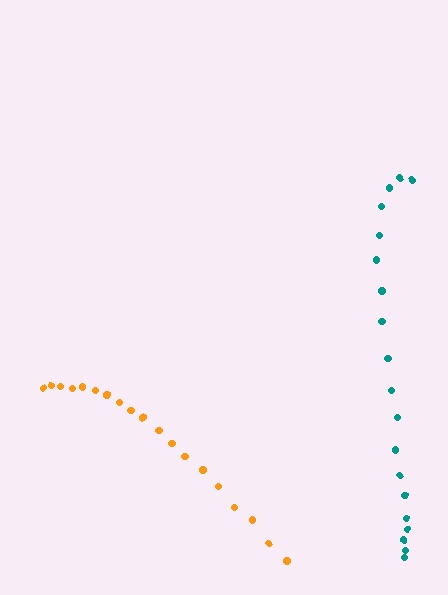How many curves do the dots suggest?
There are 2 distinct paths.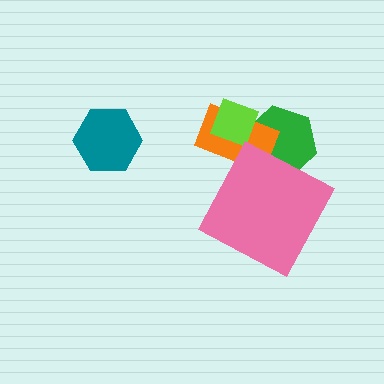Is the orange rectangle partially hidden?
Yes, it is partially covered by another shape.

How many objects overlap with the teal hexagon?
0 objects overlap with the teal hexagon.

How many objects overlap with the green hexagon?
3 objects overlap with the green hexagon.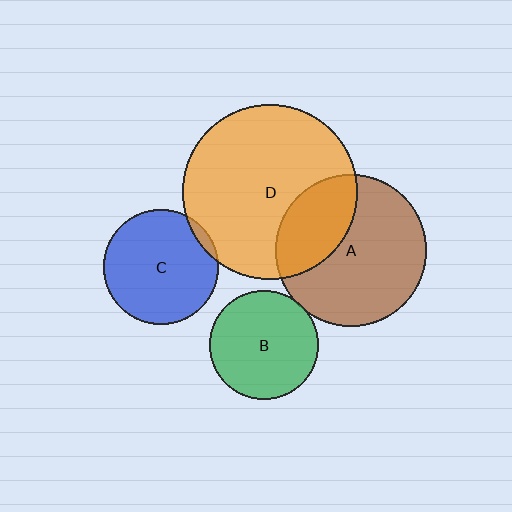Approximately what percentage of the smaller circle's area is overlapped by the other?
Approximately 30%.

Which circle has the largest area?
Circle D (orange).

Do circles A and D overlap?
Yes.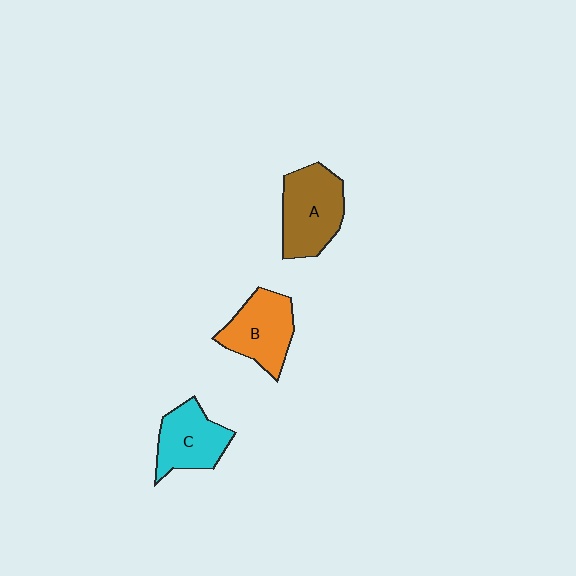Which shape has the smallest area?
Shape C (cyan).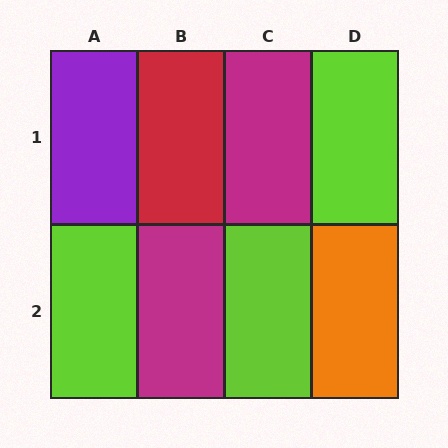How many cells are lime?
3 cells are lime.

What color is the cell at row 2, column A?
Lime.